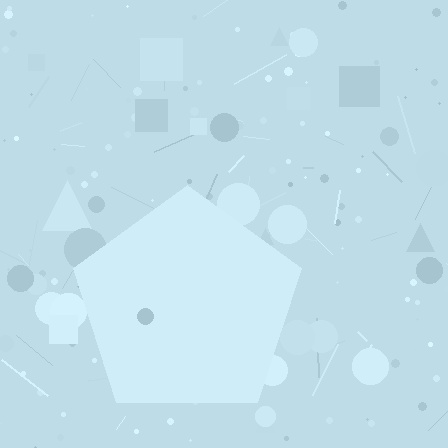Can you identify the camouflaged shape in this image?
The camouflaged shape is a pentagon.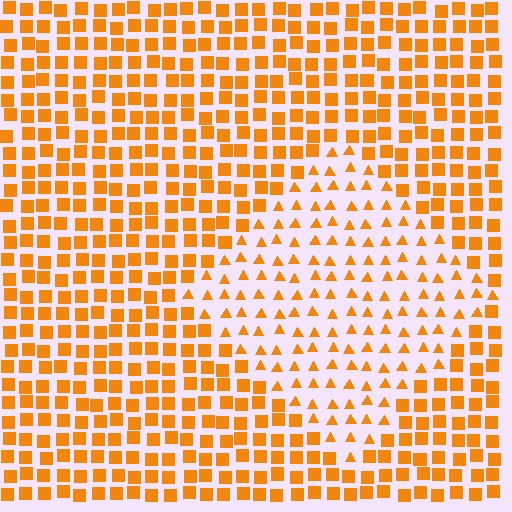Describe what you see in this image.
The image is filled with small orange elements arranged in a uniform grid. A diamond-shaped region contains triangles, while the surrounding area contains squares. The boundary is defined purely by the change in element shape.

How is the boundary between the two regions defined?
The boundary is defined by a change in element shape: triangles inside vs. squares outside. All elements share the same color and spacing.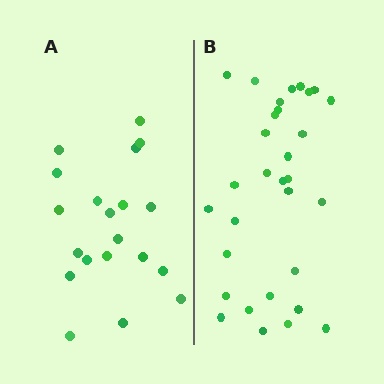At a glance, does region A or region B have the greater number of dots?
Region B (the right region) has more dots.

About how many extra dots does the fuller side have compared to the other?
Region B has roughly 12 or so more dots than region A.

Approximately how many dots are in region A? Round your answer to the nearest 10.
About 20 dots.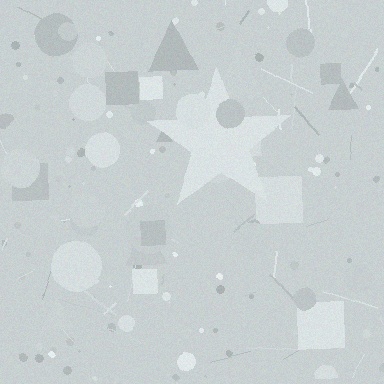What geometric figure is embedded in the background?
A star is embedded in the background.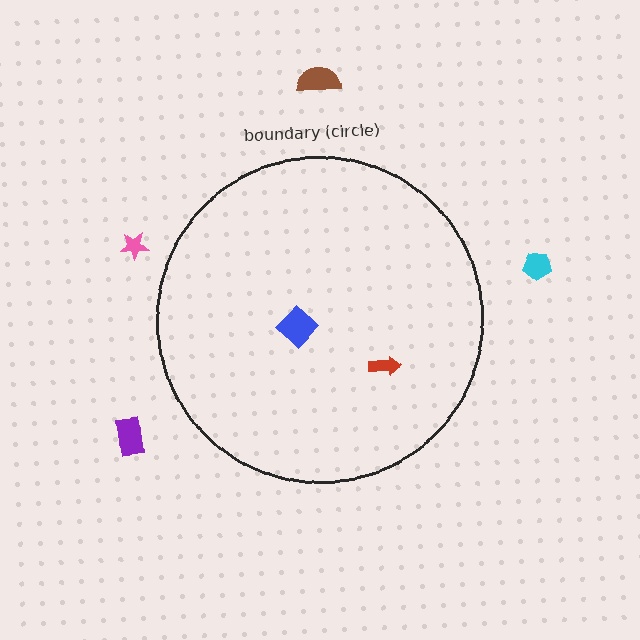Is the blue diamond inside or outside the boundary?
Inside.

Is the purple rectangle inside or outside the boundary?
Outside.